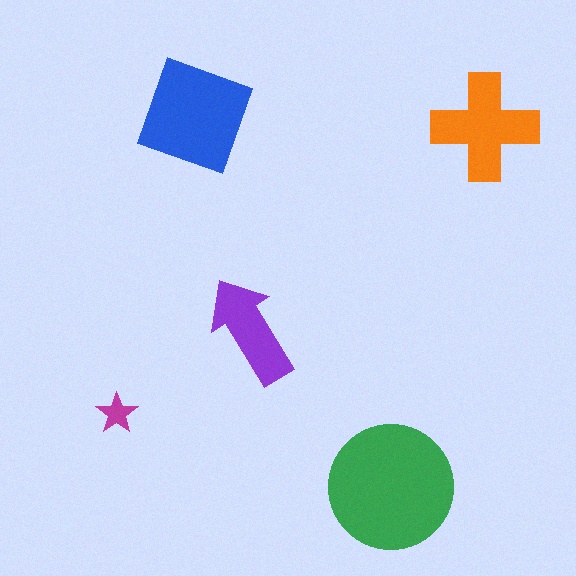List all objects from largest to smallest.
The green circle, the blue diamond, the orange cross, the purple arrow, the magenta star.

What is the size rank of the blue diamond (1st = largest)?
2nd.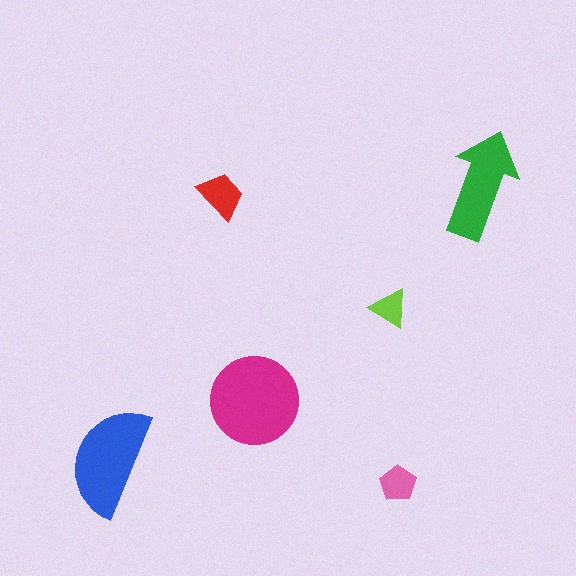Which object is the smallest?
The lime triangle.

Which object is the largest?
The magenta circle.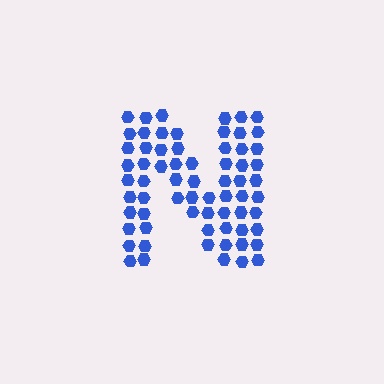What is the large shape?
The large shape is the letter N.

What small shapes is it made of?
It is made of small hexagons.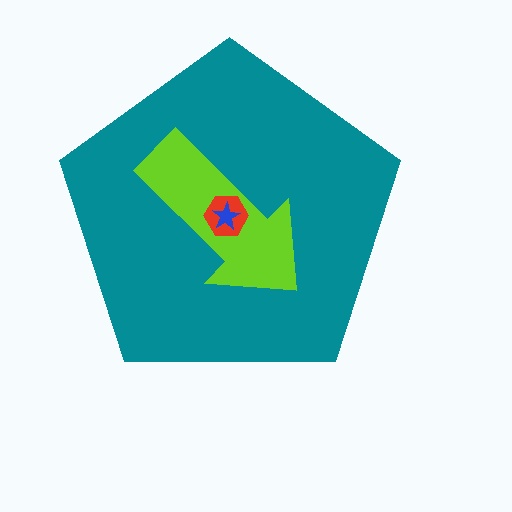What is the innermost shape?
The blue star.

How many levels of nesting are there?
4.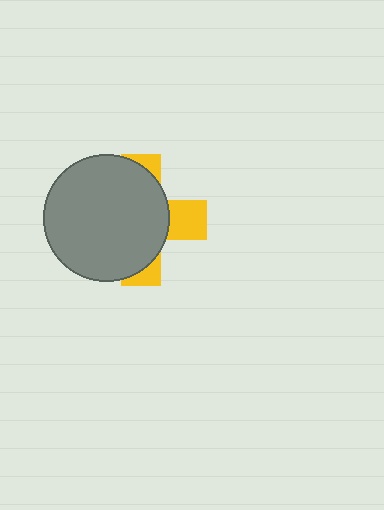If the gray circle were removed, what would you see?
You would see the complete yellow cross.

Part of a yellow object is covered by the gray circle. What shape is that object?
It is a cross.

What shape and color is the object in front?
The object in front is a gray circle.